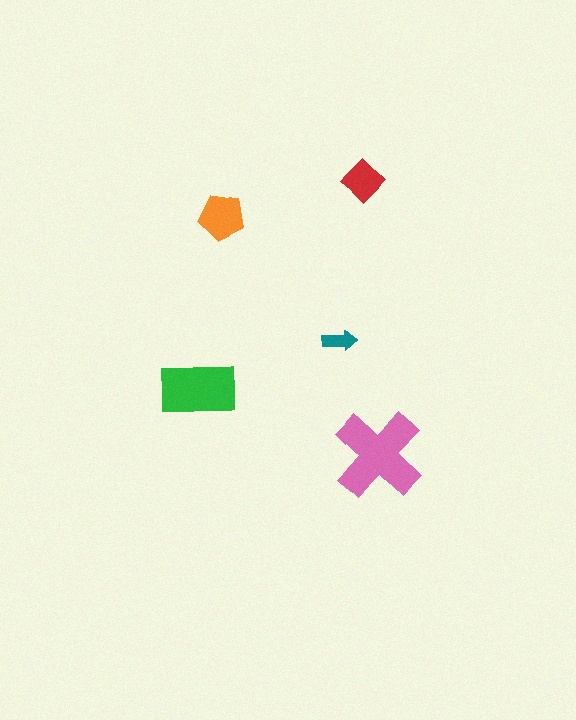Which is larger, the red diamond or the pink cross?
The pink cross.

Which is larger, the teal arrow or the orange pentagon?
The orange pentagon.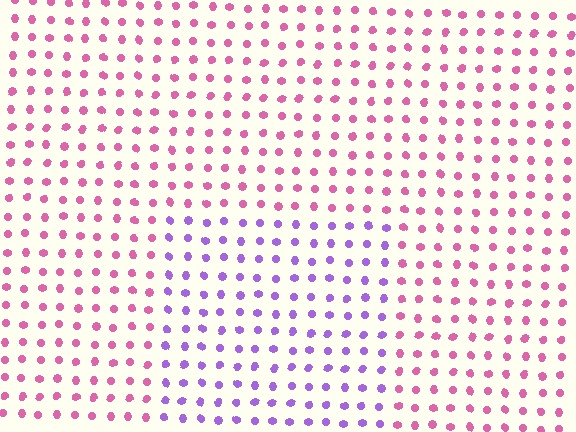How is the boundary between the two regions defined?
The boundary is defined purely by a slight shift in hue (about 53 degrees). Spacing, size, and orientation are identical on both sides.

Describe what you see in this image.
The image is filled with small pink elements in a uniform arrangement. A rectangle-shaped region is visible where the elements are tinted to a slightly different hue, forming a subtle color boundary.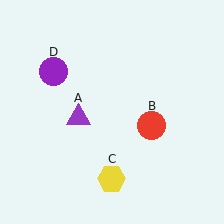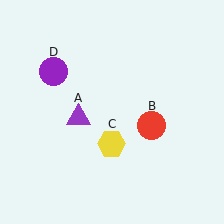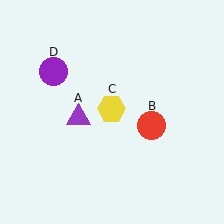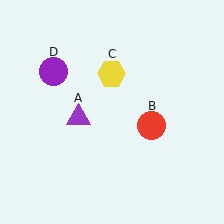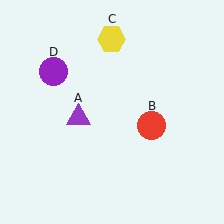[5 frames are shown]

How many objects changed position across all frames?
1 object changed position: yellow hexagon (object C).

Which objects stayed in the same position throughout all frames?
Purple triangle (object A) and red circle (object B) and purple circle (object D) remained stationary.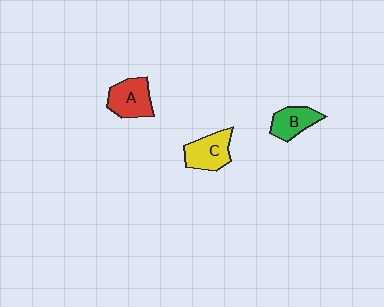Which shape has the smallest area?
Shape B (green).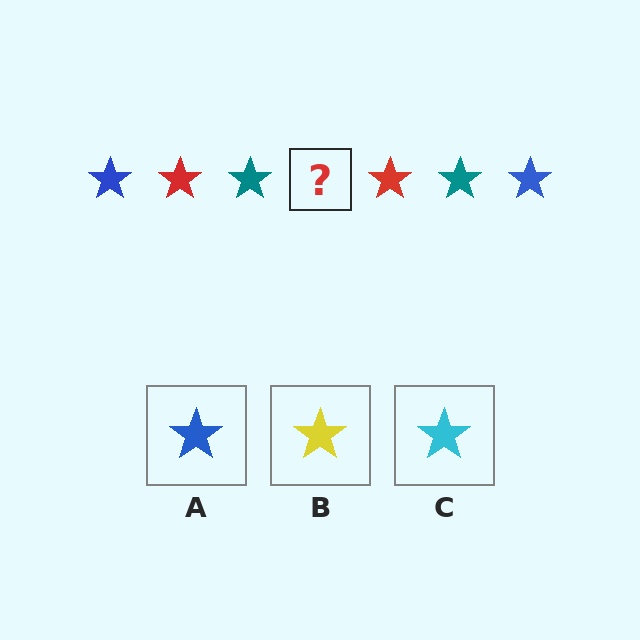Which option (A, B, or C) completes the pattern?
A.